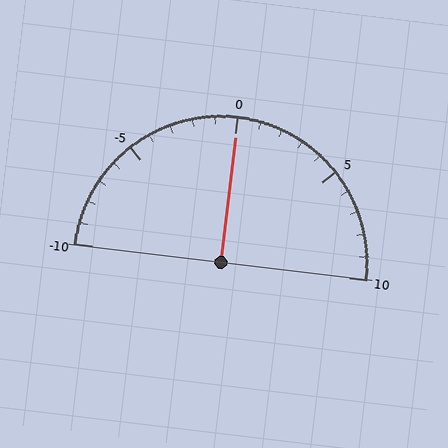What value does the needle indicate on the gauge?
The needle indicates approximately 0.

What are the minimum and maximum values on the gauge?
The gauge ranges from -10 to 10.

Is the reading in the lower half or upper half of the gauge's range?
The reading is in the upper half of the range (-10 to 10).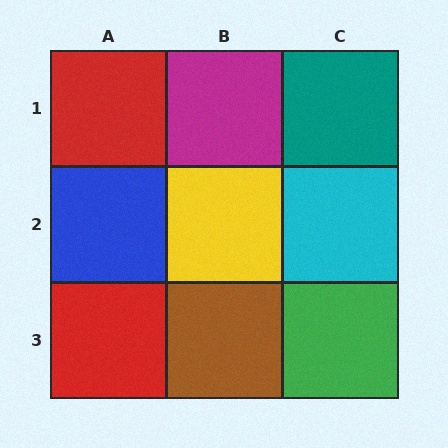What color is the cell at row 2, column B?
Yellow.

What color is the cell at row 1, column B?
Magenta.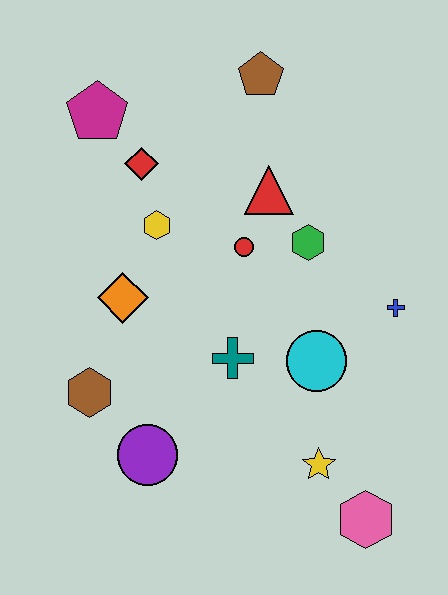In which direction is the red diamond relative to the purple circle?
The red diamond is above the purple circle.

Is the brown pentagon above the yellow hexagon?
Yes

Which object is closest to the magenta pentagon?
The red diamond is closest to the magenta pentagon.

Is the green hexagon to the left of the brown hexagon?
No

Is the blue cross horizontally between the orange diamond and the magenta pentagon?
No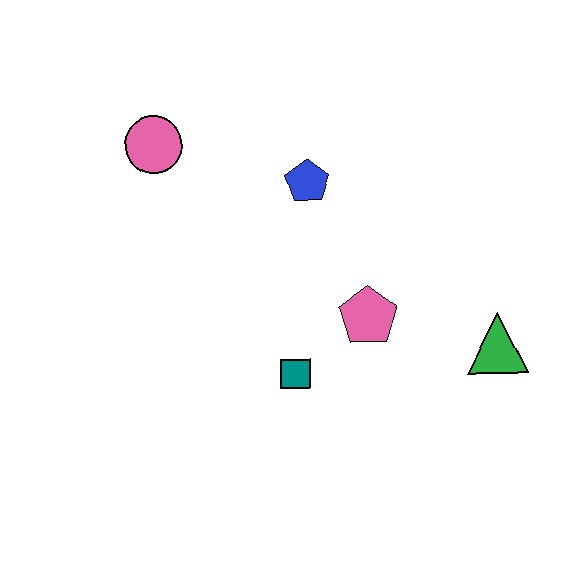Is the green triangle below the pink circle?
Yes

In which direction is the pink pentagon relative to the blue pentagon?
The pink pentagon is below the blue pentagon.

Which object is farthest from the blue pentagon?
The green triangle is farthest from the blue pentagon.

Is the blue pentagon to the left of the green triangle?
Yes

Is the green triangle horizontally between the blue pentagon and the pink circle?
No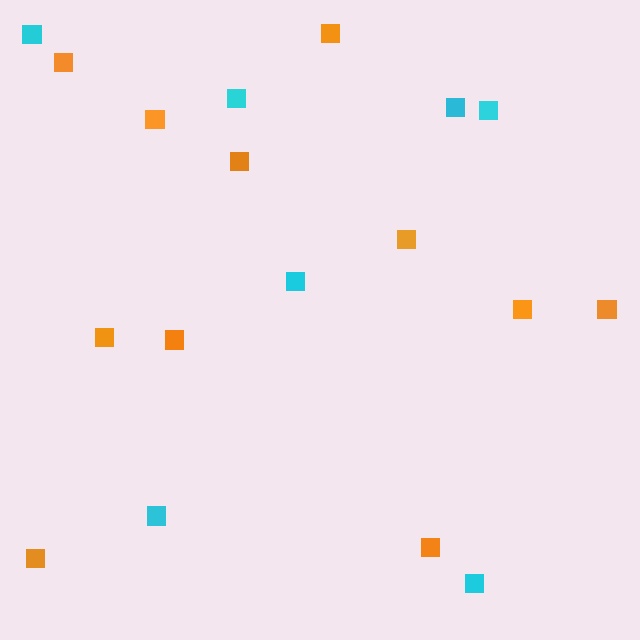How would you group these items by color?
There are 2 groups: one group of orange squares (11) and one group of cyan squares (7).